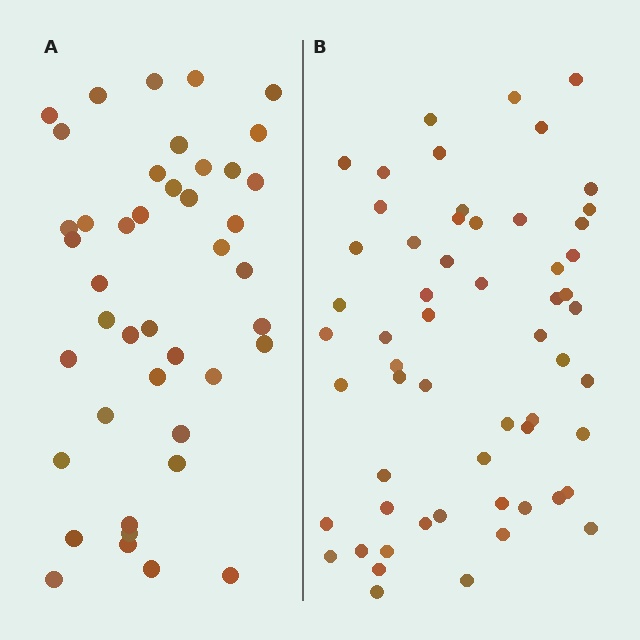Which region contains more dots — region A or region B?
Region B (the right region) has more dots.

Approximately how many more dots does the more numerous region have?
Region B has approximately 15 more dots than region A.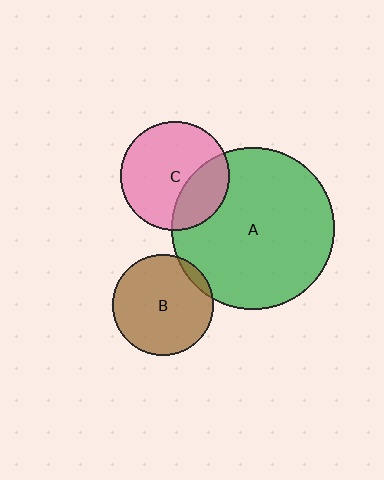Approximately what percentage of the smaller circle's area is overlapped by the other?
Approximately 30%.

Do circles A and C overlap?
Yes.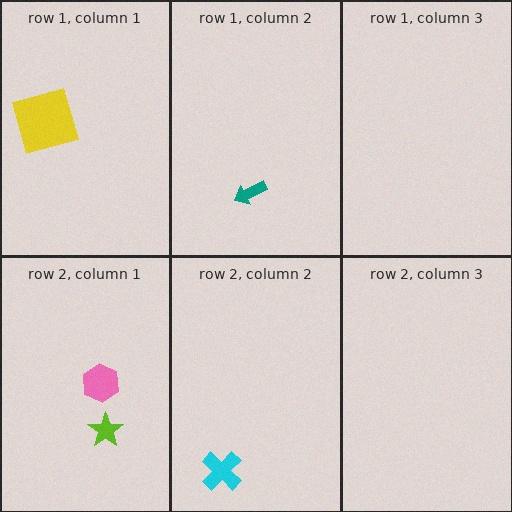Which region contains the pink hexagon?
The row 2, column 1 region.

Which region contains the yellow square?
The row 1, column 1 region.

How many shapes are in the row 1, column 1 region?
1.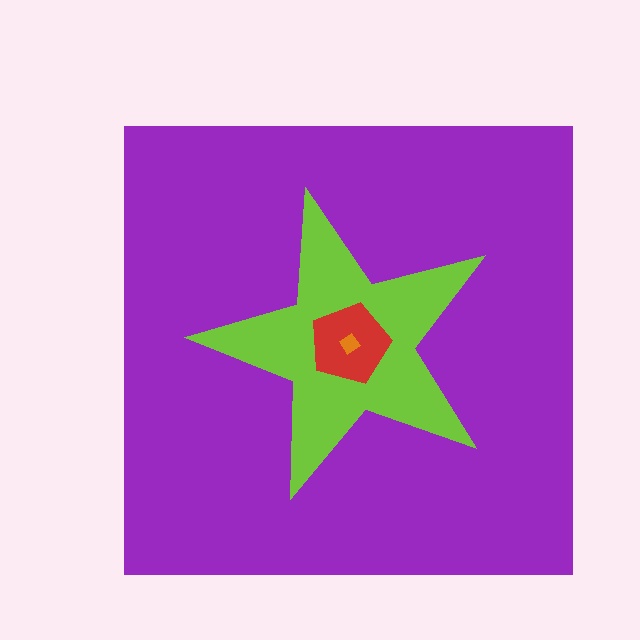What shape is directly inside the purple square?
The lime star.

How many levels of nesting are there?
4.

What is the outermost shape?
The purple square.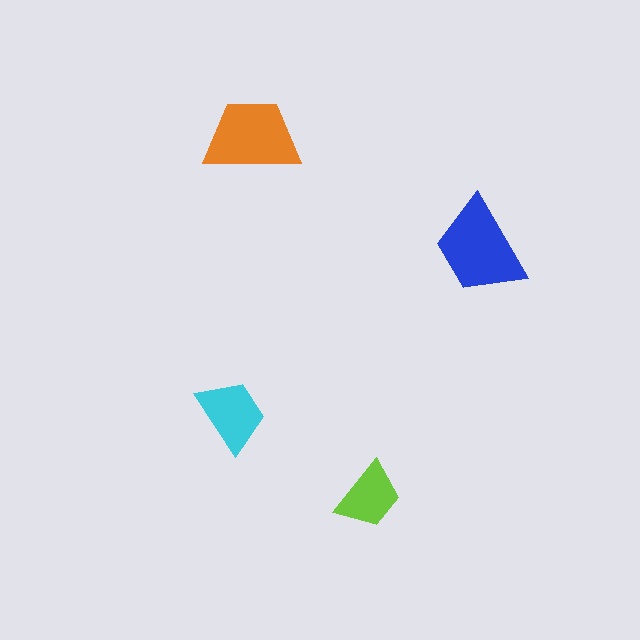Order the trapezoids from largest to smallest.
the blue one, the orange one, the cyan one, the lime one.